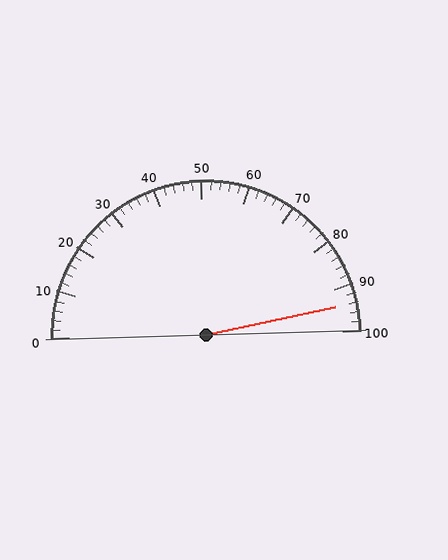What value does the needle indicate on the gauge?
The needle indicates approximately 94.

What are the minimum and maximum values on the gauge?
The gauge ranges from 0 to 100.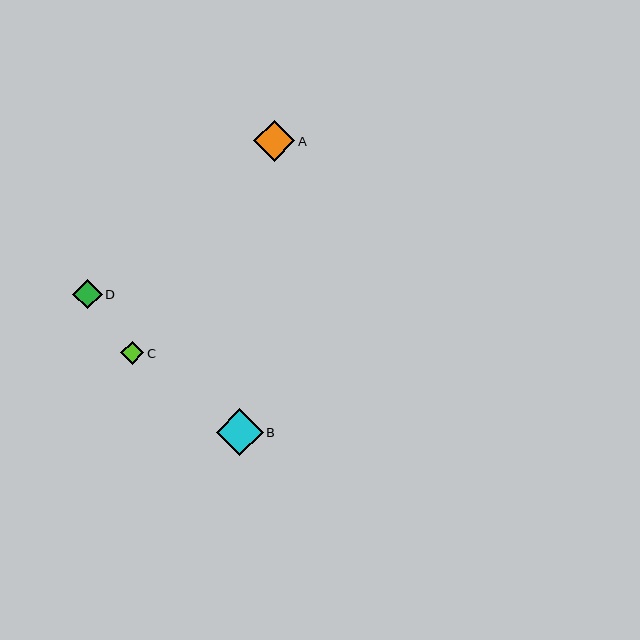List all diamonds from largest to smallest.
From largest to smallest: B, A, D, C.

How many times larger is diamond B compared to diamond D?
Diamond B is approximately 1.6 times the size of diamond D.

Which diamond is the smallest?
Diamond C is the smallest with a size of approximately 23 pixels.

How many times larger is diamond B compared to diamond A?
Diamond B is approximately 1.1 times the size of diamond A.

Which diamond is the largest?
Diamond B is the largest with a size of approximately 47 pixels.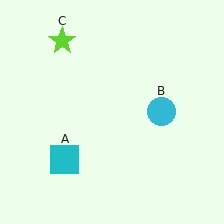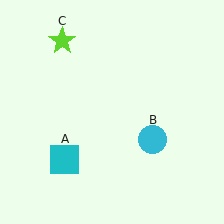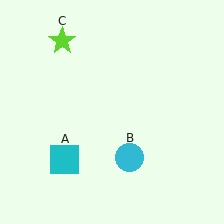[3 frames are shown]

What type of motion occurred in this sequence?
The cyan circle (object B) rotated clockwise around the center of the scene.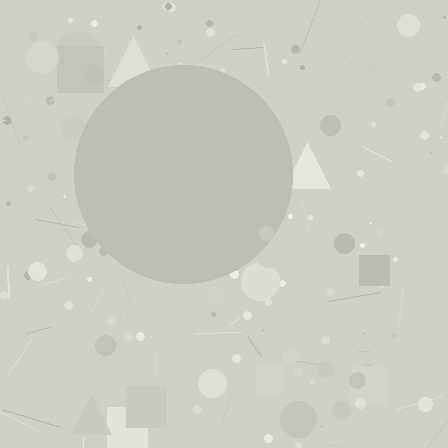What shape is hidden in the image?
A circle is hidden in the image.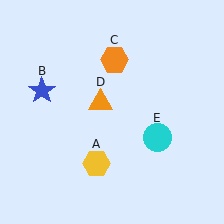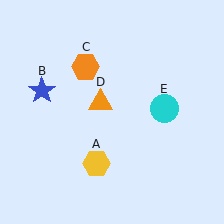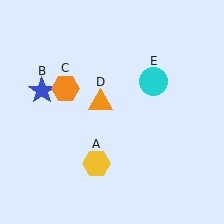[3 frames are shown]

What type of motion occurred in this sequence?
The orange hexagon (object C), cyan circle (object E) rotated counterclockwise around the center of the scene.